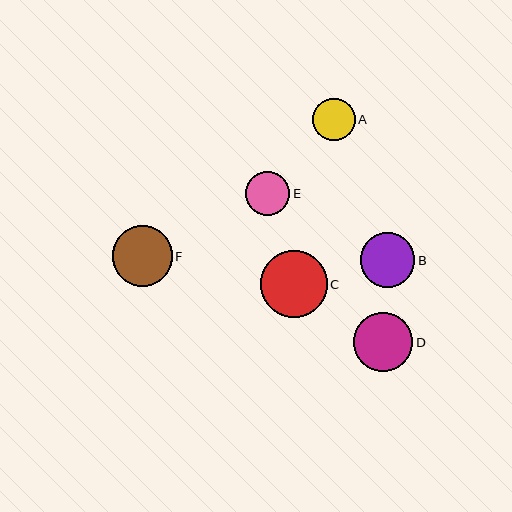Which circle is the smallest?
Circle A is the smallest with a size of approximately 42 pixels.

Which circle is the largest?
Circle C is the largest with a size of approximately 67 pixels.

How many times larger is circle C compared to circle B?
Circle C is approximately 1.2 times the size of circle B.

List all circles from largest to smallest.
From largest to smallest: C, F, D, B, E, A.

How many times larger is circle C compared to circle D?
Circle C is approximately 1.1 times the size of circle D.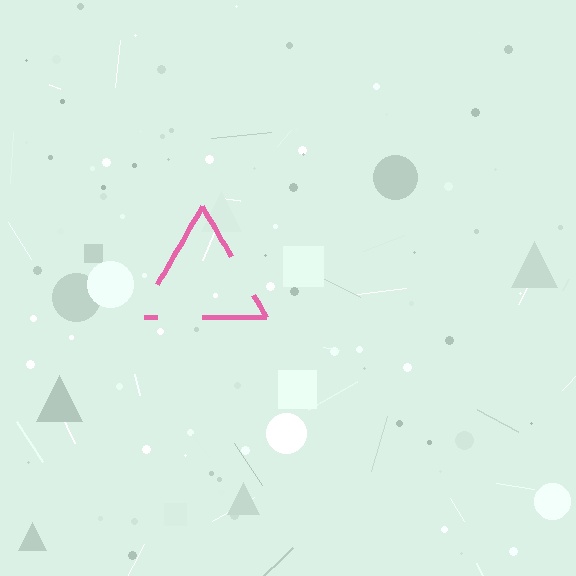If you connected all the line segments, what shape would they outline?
They would outline a triangle.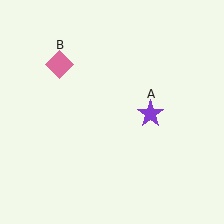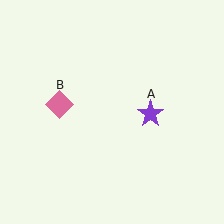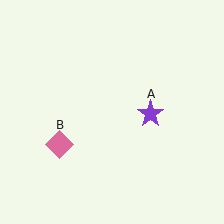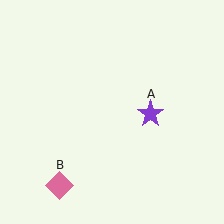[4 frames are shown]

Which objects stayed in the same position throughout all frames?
Purple star (object A) remained stationary.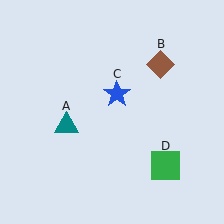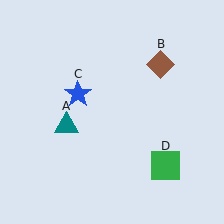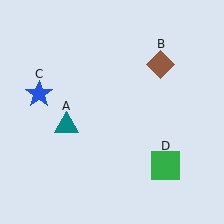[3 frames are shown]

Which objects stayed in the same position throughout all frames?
Teal triangle (object A) and brown diamond (object B) and green square (object D) remained stationary.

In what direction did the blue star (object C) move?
The blue star (object C) moved left.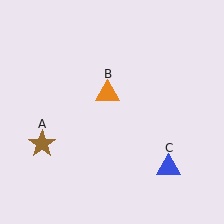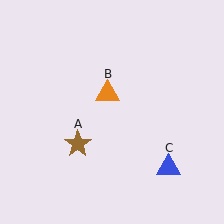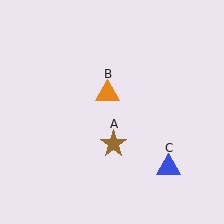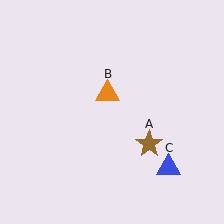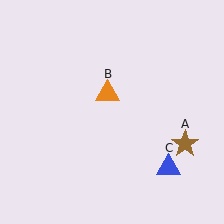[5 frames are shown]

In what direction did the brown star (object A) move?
The brown star (object A) moved right.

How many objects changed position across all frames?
1 object changed position: brown star (object A).